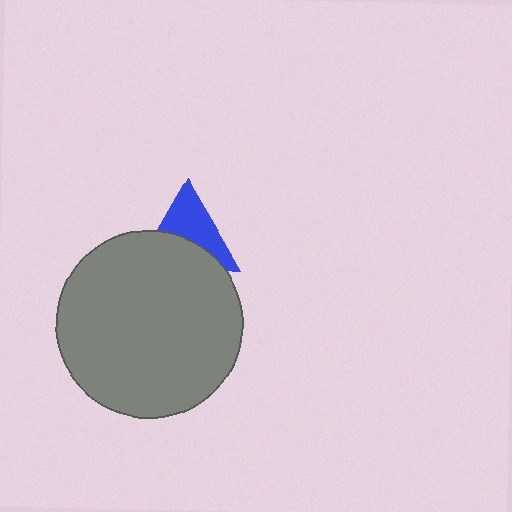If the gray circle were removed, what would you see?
You would see the complete blue triangle.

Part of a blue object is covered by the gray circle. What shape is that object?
It is a triangle.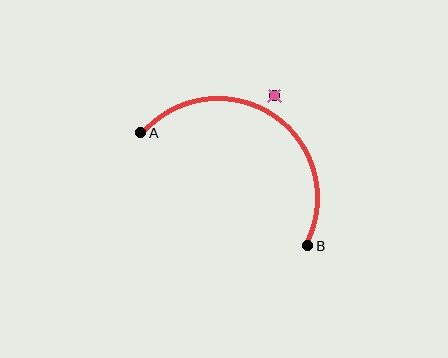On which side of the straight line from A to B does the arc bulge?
The arc bulges above and to the right of the straight line connecting A and B.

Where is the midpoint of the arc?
The arc midpoint is the point on the curve farthest from the straight line joining A and B. It sits above and to the right of that line.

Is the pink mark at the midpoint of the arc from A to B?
No — the pink mark does not lie on the arc at all. It sits slightly outside the curve.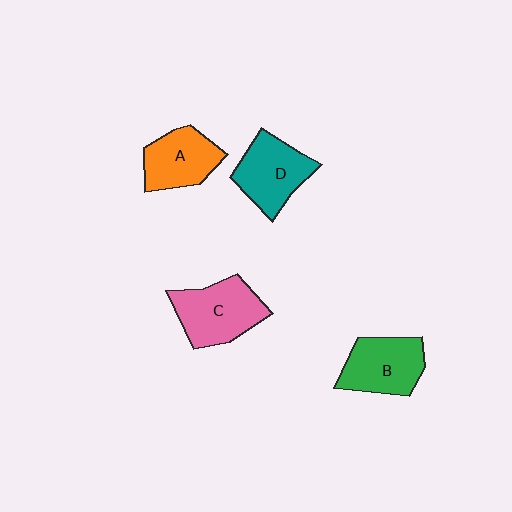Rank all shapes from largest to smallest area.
From largest to smallest: C (pink), D (teal), B (green), A (orange).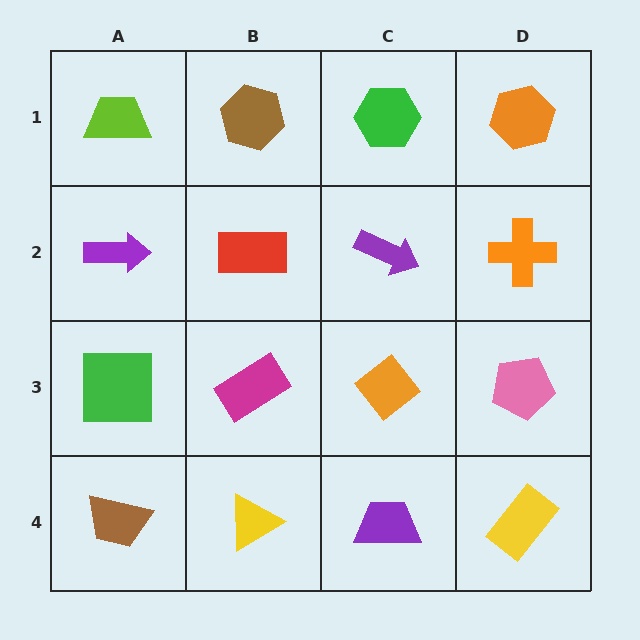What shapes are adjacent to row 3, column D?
An orange cross (row 2, column D), a yellow rectangle (row 4, column D), an orange diamond (row 3, column C).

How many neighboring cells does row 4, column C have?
3.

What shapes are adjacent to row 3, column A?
A purple arrow (row 2, column A), a brown trapezoid (row 4, column A), a magenta rectangle (row 3, column B).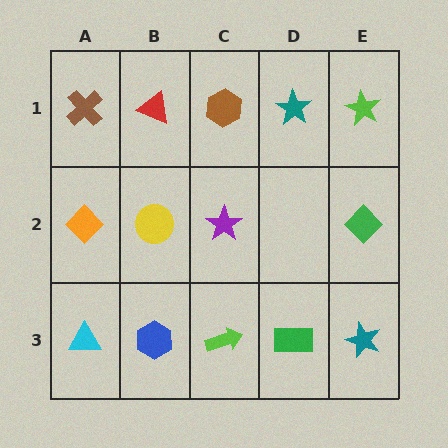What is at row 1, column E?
A lime star.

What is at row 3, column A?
A cyan triangle.